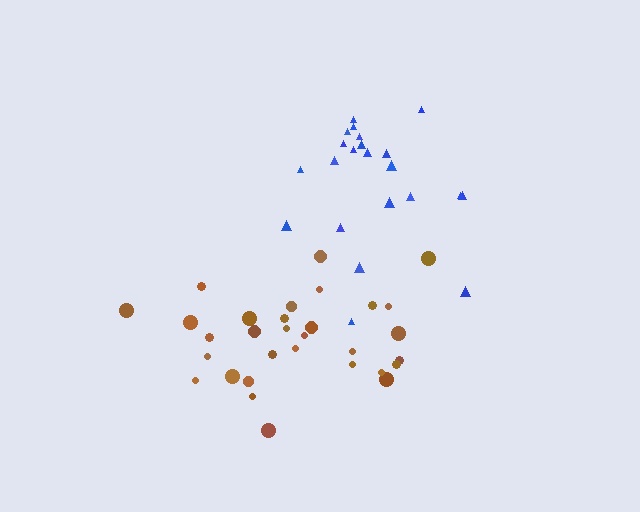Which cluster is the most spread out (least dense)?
Blue.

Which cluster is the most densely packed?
Brown.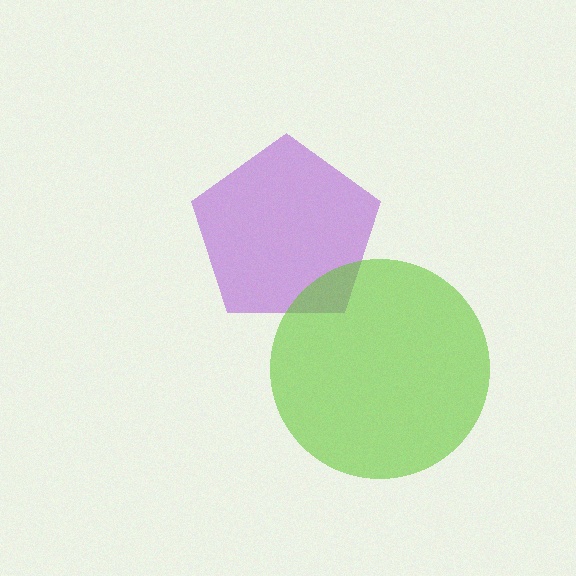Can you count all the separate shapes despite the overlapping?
Yes, there are 2 separate shapes.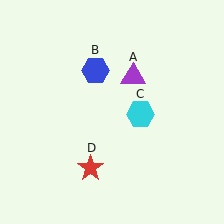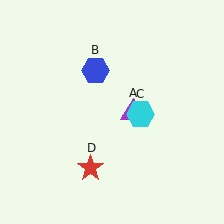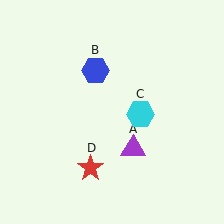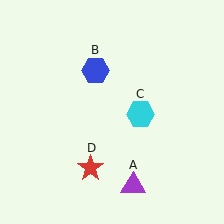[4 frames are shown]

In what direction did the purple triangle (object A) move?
The purple triangle (object A) moved down.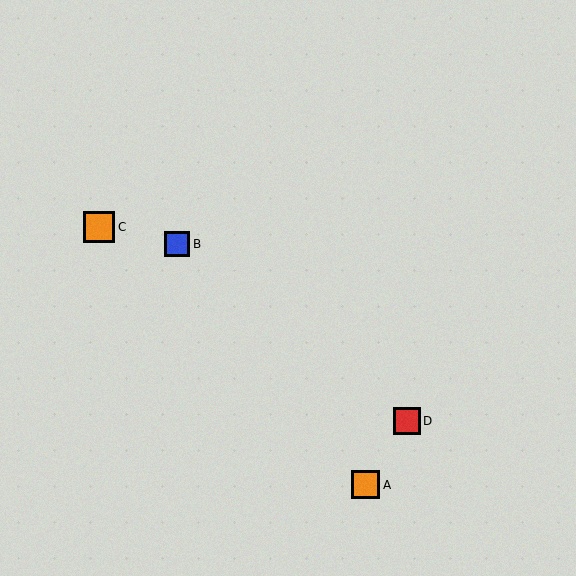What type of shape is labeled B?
Shape B is a blue square.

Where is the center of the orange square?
The center of the orange square is at (99, 227).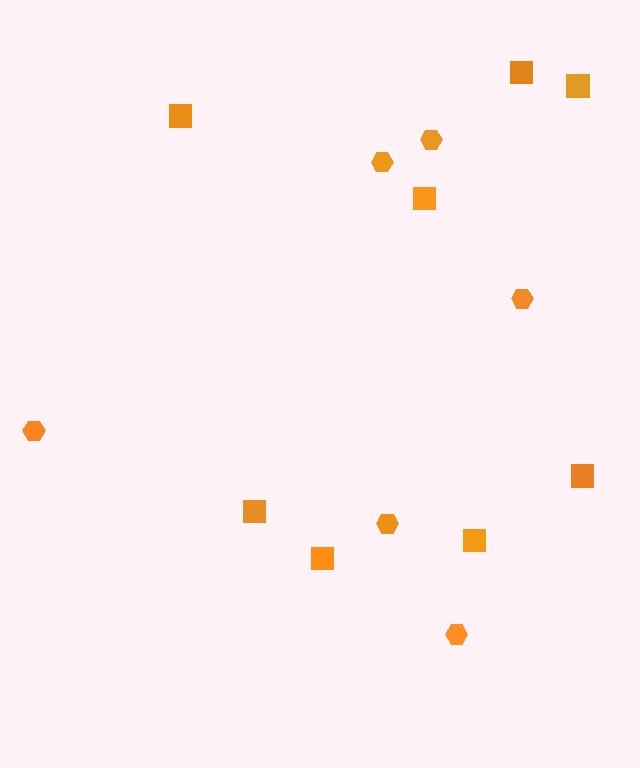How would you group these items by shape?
There are 2 groups: one group of hexagons (6) and one group of squares (8).